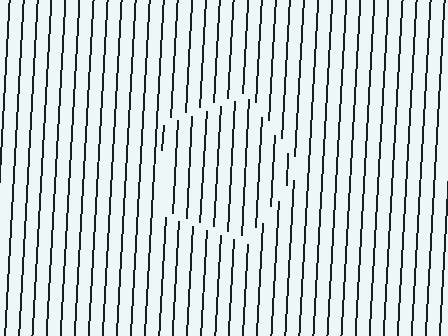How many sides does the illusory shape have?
5 sides — the line-ends trace a pentagon.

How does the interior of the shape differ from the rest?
The interior of the shape contains the same grating, shifted by half a period — the contour is defined by the phase discontinuity where line-ends from the inner and outer gratings abut.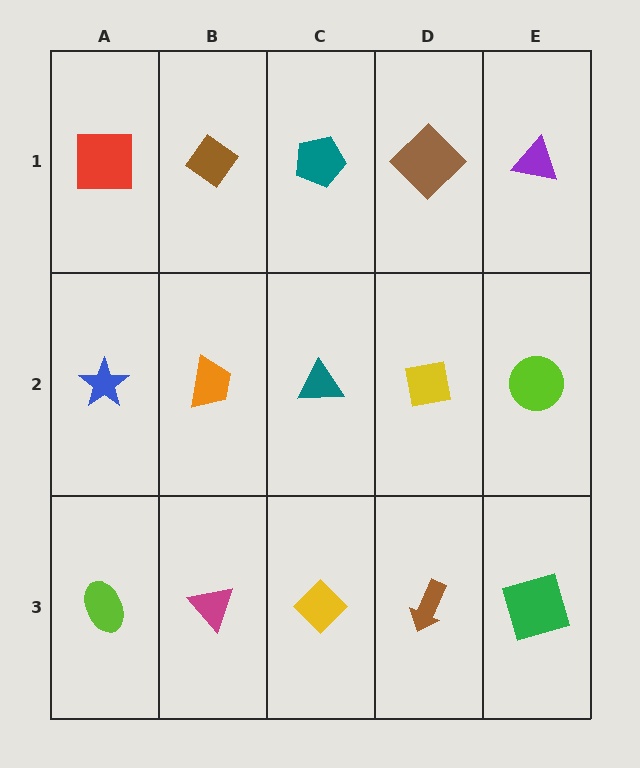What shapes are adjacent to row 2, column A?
A red square (row 1, column A), a lime ellipse (row 3, column A), an orange trapezoid (row 2, column B).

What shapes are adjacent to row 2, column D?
A brown diamond (row 1, column D), a brown arrow (row 3, column D), a teal triangle (row 2, column C), a lime circle (row 2, column E).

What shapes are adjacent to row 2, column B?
A brown diamond (row 1, column B), a magenta triangle (row 3, column B), a blue star (row 2, column A), a teal triangle (row 2, column C).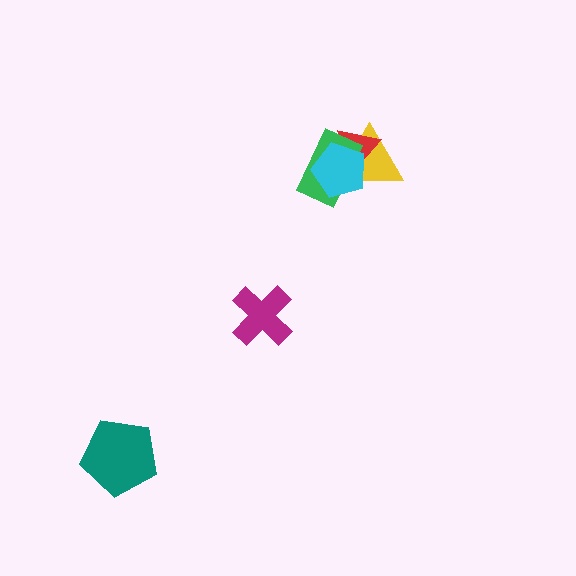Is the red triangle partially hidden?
Yes, it is partially covered by another shape.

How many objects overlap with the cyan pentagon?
3 objects overlap with the cyan pentagon.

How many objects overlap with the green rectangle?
3 objects overlap with the green rectangle.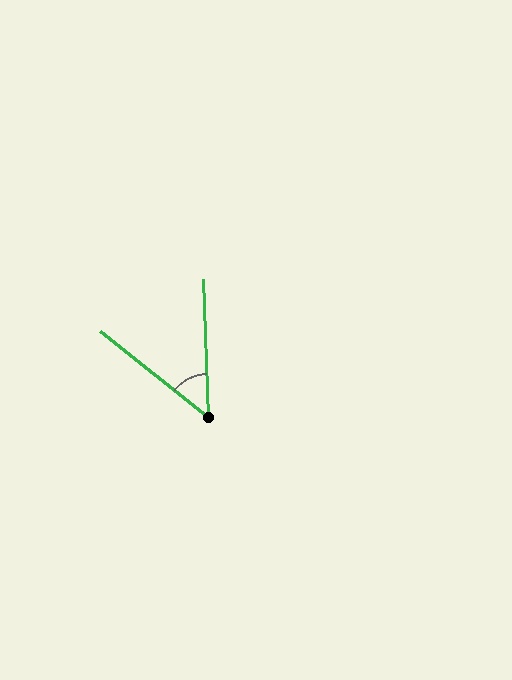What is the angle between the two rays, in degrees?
Approximately 49 degrees.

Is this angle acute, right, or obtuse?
It is acute.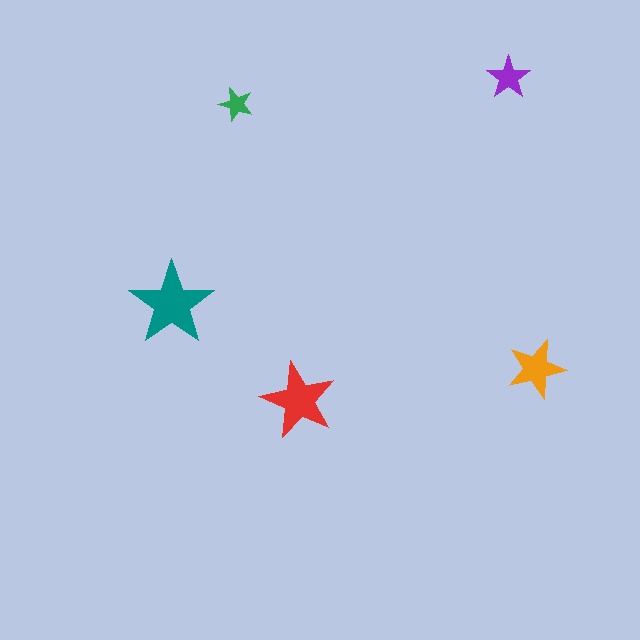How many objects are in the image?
There are 5 objects in the image.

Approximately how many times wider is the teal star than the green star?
About 2.5 times wider.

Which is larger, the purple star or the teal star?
The teal one.